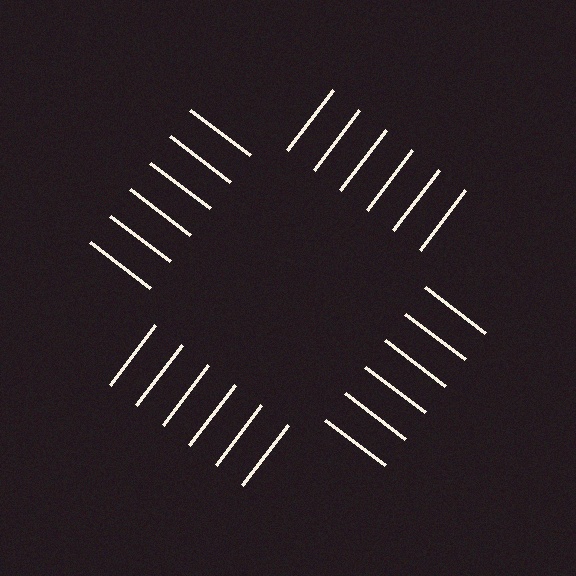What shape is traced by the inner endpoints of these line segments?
An illusory square — the line segments terminate on its edges but no continuous stroke is drawn.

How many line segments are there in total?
24 — 6 along each of the 4 edges.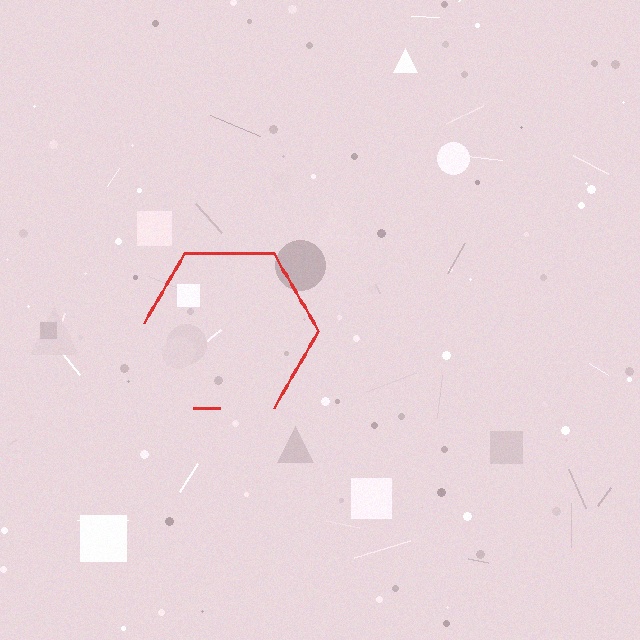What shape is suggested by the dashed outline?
The dashed outline suggests a hexagon.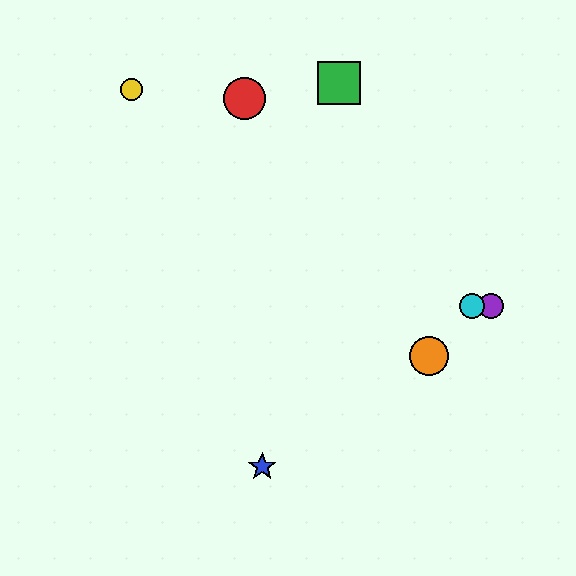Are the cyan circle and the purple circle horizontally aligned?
Yes, both are at y≈306.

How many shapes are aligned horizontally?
2 shapes (the purple circle, the cyan circle) are aligned horizontally.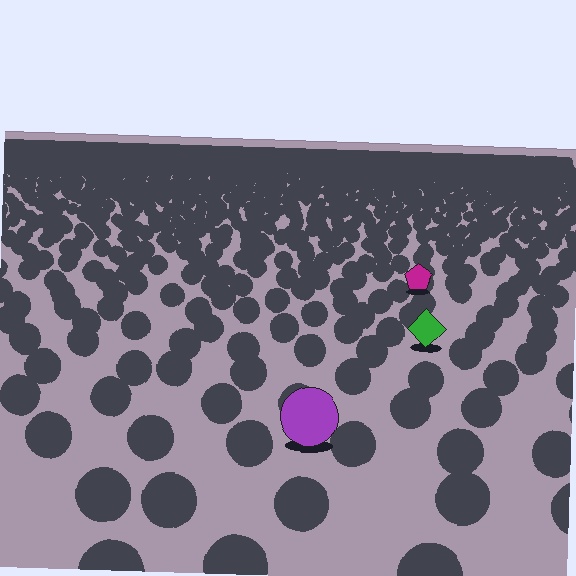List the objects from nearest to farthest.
From nearest to farthest: the purple circle, the green diamond, the magenta pentagon.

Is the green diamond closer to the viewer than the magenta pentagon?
Yes. The green diamond is closer — you can tell from the texture gradient: the ground texture is coarser near it.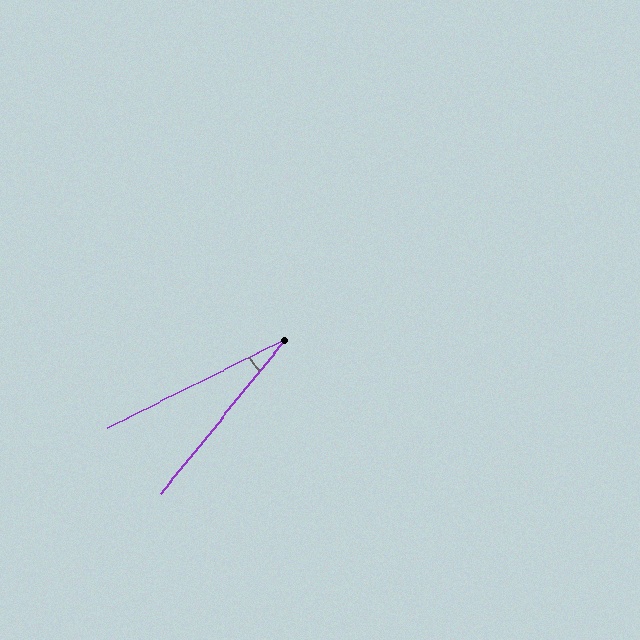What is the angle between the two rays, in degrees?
Approximately 25 degrees.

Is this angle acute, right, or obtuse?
It is acute.